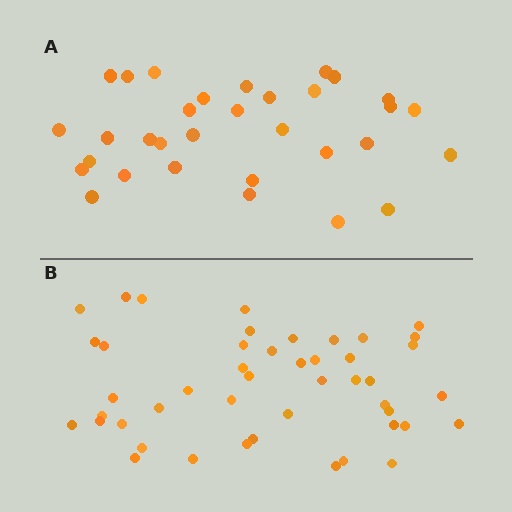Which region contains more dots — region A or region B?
Region B (the bottom region) has more dots.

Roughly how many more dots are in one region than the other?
Region B has approximately 15 more dots than region A.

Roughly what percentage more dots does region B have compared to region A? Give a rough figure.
About 45% more.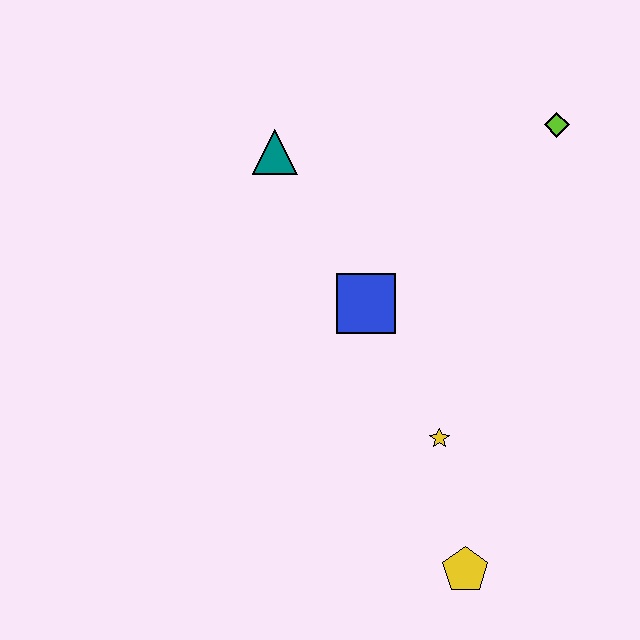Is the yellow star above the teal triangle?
No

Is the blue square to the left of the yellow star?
Yes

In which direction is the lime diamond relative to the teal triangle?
The lime diamond is to the right of the teal triangle.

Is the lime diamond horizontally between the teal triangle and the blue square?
No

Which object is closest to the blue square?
The yellow star is closest to the blue square.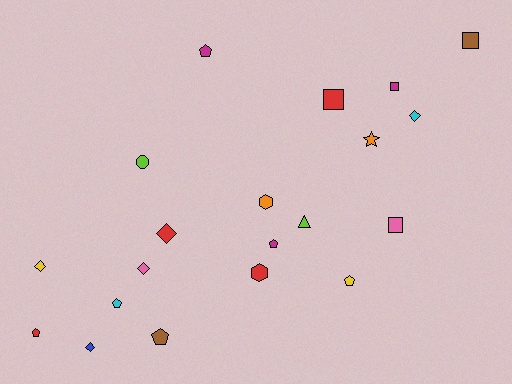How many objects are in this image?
There are 20 objects.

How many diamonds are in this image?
There are 5 diamonds.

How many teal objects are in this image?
There are no teal objects.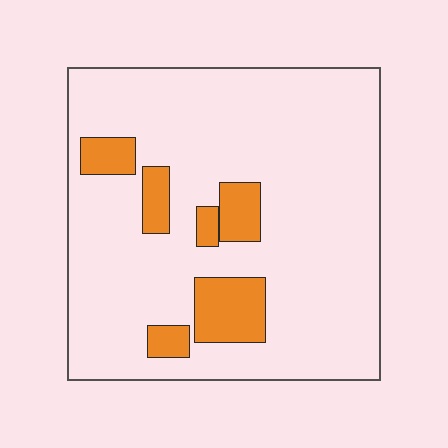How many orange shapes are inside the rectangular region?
6.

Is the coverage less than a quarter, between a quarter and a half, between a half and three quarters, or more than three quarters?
Less than a quarter.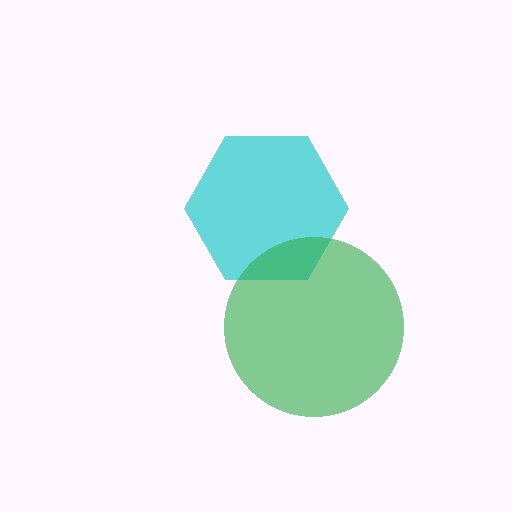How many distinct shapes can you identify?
There are 2 distinct shapes: a cyan hexagon, a green circle.